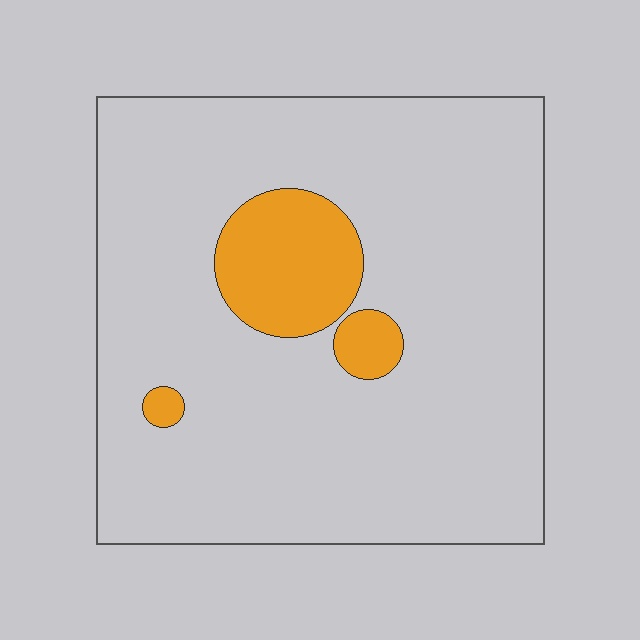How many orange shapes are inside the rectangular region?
3.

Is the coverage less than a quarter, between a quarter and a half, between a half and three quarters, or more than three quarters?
Less than a quarter.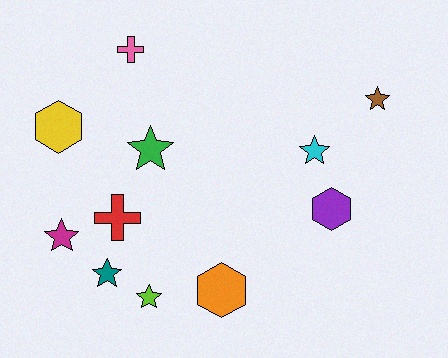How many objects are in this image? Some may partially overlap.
There are 11 objects.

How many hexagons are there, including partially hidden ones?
There are 3 hexagons.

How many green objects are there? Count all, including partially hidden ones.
There is 1 green object.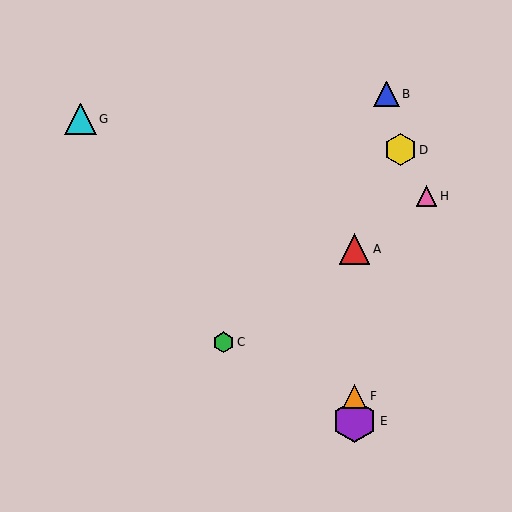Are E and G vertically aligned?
No, E is at x≈355 and G is at x≈80.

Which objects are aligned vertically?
Objects A, E, F are aligned vertically.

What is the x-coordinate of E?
Object E is at x≈355.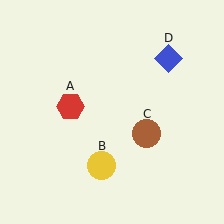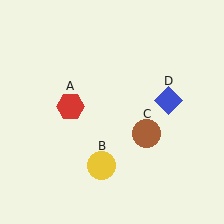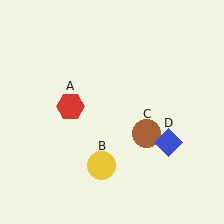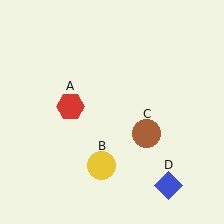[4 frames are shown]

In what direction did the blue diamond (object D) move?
The blue diamond (object D) moved down.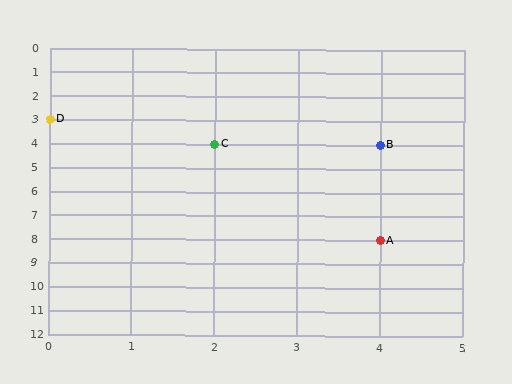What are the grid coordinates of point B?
Point B is at grid coordinates (4, 4).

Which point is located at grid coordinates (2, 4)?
Point C is at (2, 4).